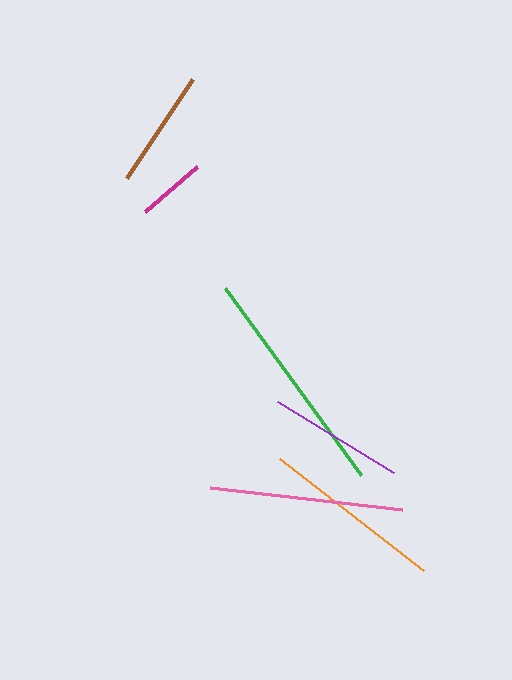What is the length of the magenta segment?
The magenta segment is approximately 69 pixels long.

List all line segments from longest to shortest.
From longest to shortest: green, pink, orange, purple, brown, magenta.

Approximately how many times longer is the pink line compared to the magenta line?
The pink line is approximately 2.8 times the length of the magenta line.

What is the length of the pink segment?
The pink segment is approximately 193 pixels long.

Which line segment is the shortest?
The magenta line is the shortest at approximately 69 pixels.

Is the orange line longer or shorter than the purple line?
The orange line is longer than the purple line.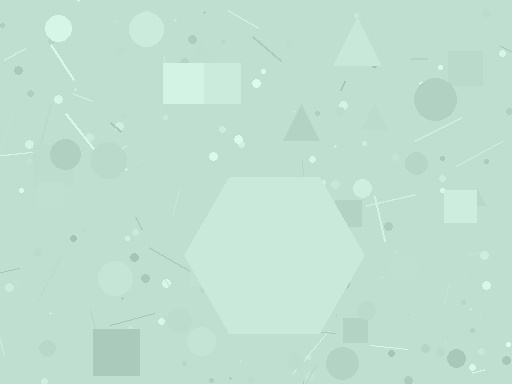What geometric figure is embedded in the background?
A hexagon is embedded in the background.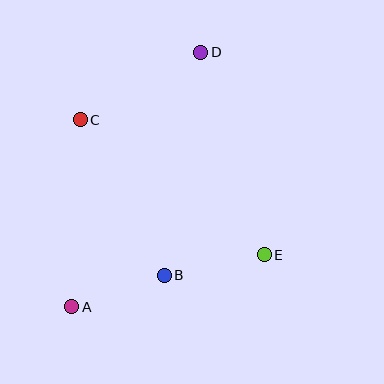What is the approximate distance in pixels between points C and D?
The distance between C and D is approximately 138 pixels.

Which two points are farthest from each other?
Points A and D are farthest from each other.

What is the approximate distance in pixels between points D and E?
The distance between D and E is approximately 212 pixels.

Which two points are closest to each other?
Points A and B are closest to each other.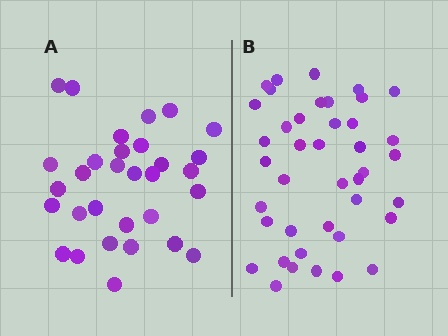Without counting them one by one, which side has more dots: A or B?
Region B (the right region) has more dots.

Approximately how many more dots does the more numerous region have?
Region B has roughly 10 or so more dots than region A.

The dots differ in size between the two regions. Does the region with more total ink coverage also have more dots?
No. Region A has more total ink coverage because its dots are larger, but region B actually contains more individual dots. Total area can be misleading — the number of items is what matters here.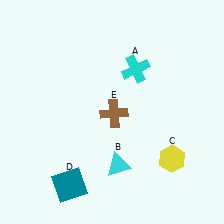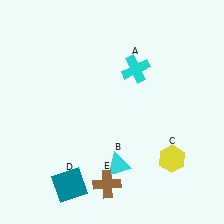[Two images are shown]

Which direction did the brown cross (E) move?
The brown cross (E) moved down.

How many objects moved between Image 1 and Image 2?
1 object moved between the two images.